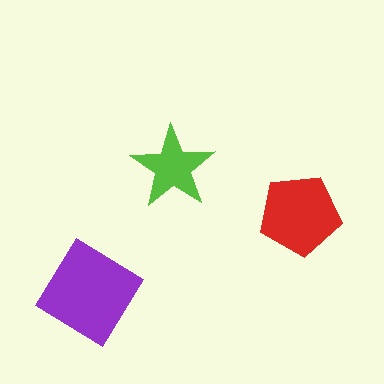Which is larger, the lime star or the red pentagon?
The red pentagon.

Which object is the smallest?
The lime star.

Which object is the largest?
The purple diamond.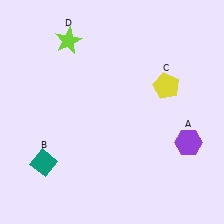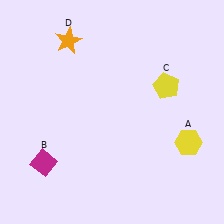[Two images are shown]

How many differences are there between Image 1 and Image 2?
There are 3 differences between the two images.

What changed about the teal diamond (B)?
In Image 1, B is teal. In Image 2, it changed to magenta.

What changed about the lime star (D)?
In Image 1, D is lime. In Image 2, it changed to orange.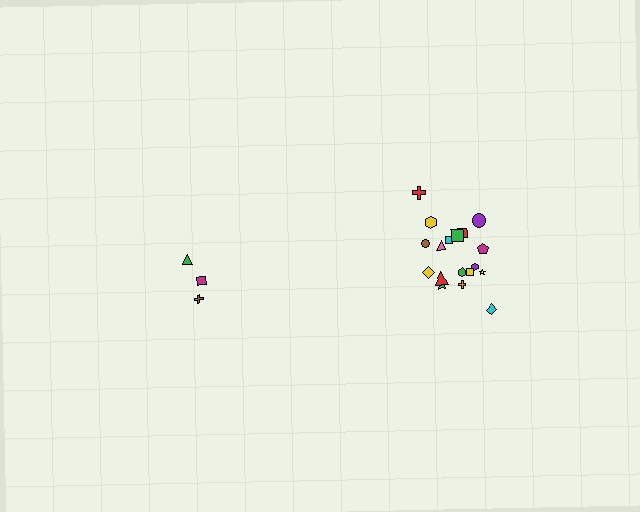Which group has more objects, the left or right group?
The right group.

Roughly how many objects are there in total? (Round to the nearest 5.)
Roughly 20 objects in total.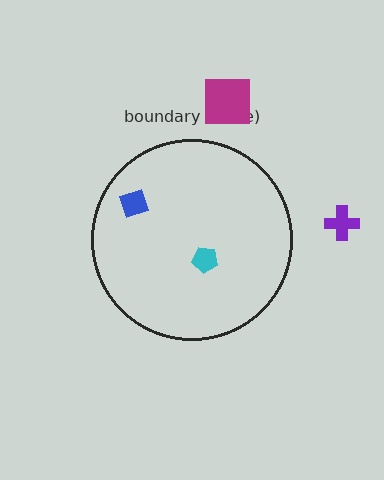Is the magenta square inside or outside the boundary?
Outside.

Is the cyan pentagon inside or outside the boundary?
Inside.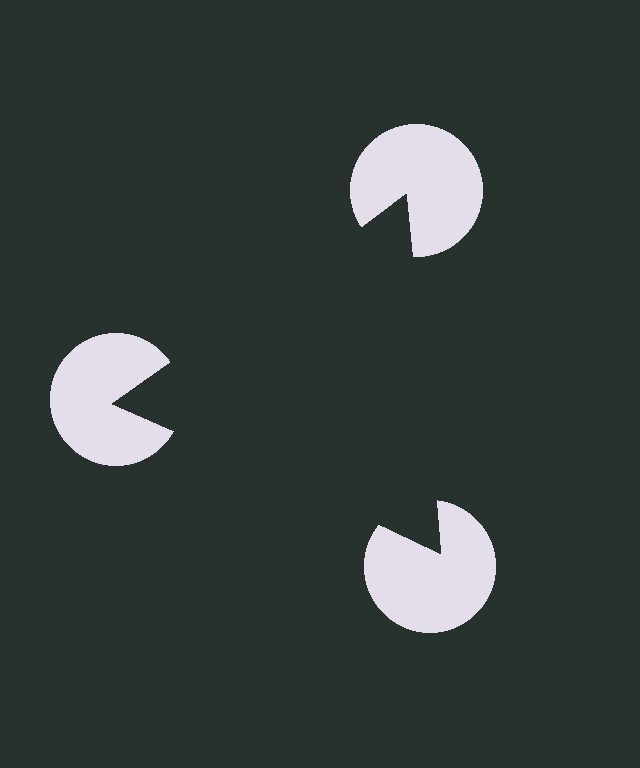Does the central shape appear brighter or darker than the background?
It typically appears slightly darker than the background, even though no actual brightness change is drawn.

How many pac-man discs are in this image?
There are 3 — one at each vertex of the illusory triangle.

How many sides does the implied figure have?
3 sides.